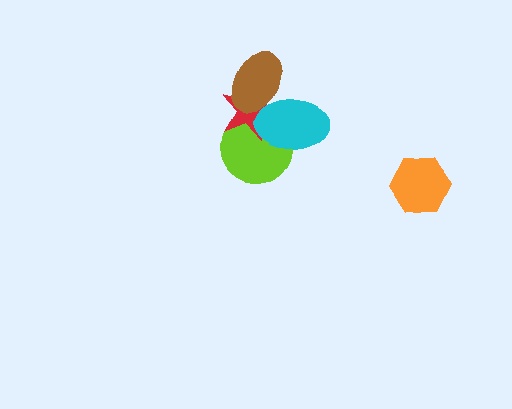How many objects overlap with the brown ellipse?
2 objects overlap with the brown ellipse.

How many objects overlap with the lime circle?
2 objects overlap with the lime circle.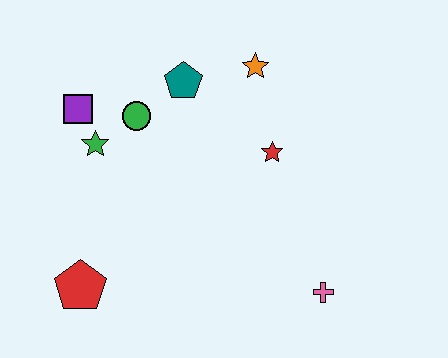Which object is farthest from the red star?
The red pentagon is farthest from the red star.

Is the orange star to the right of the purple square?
Yes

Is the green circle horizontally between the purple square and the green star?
No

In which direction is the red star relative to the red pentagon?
The red star is to the right of the red pentagon.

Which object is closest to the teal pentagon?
The green circle is closest to the teal pentagon.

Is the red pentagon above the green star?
No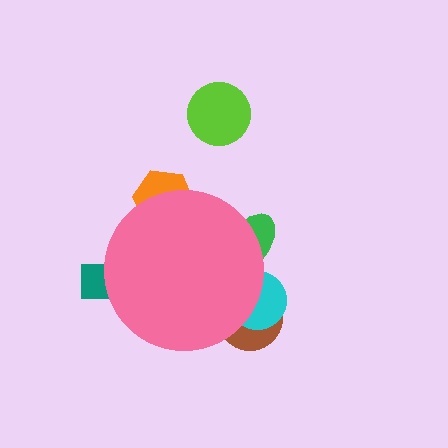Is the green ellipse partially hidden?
Yes, the green ellipse is partially hidden behind the pink circle.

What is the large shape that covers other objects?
A pink circle.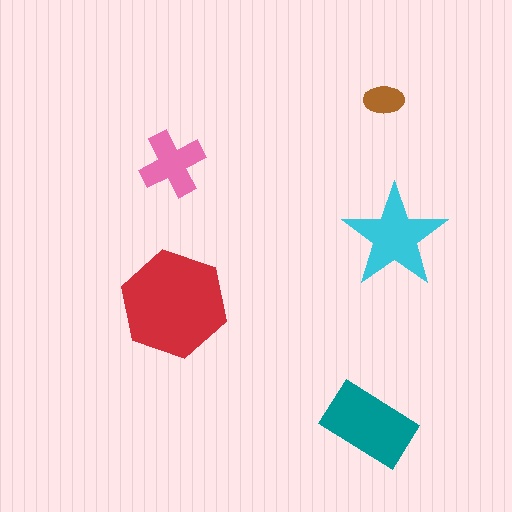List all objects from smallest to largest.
The brown ellipse, the pink cross, the cyan star, the teal rectangle, the red hexagon.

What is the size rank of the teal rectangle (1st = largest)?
2nd.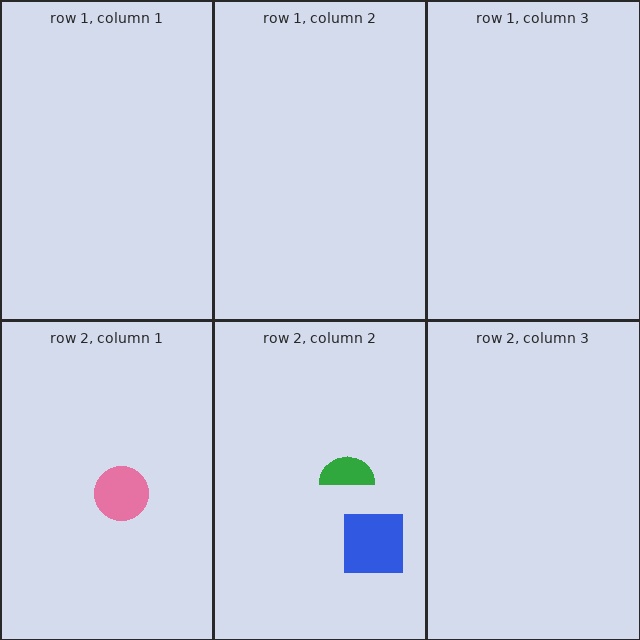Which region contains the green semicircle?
The row 2, column 2 region.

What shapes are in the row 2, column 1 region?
The pink circle.